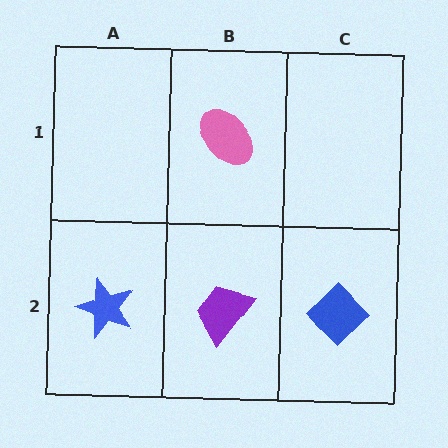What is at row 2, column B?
A purple trapezoid.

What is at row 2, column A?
A blue star.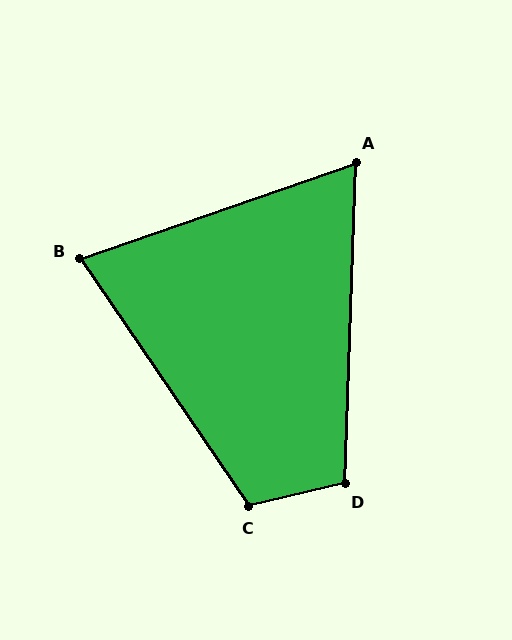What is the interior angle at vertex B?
Approximately 75 degrees (acute).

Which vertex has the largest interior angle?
C, at approximately 111 degrees.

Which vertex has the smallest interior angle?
A, at approximately 69 degrees.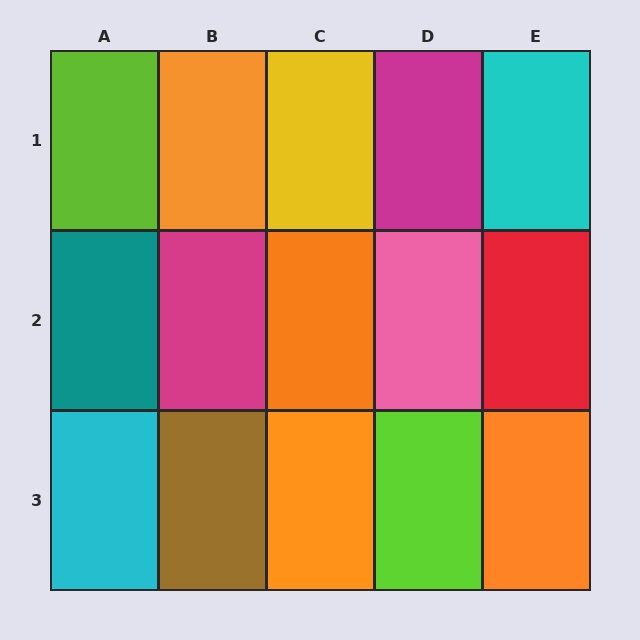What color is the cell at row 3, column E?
Orange.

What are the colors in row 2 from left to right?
Teal, magenta, orange, pink, red.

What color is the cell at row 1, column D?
Magenta.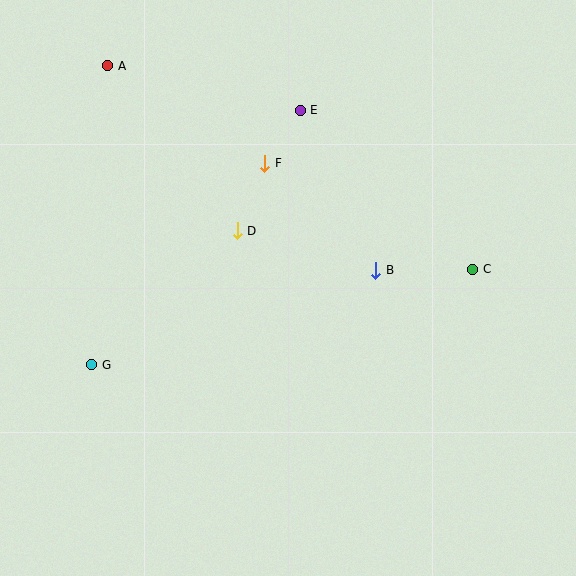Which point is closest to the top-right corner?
Point C is closest to the top-right corner.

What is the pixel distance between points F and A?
The distance between F and A is 185 pixels.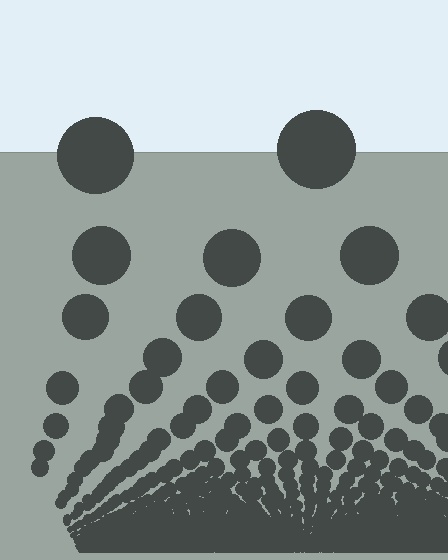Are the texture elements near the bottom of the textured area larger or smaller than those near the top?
Smaller. The gradient is inverted — elements near the bottom are smaller and denser.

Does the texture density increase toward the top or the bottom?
Density increases toward the bottom.